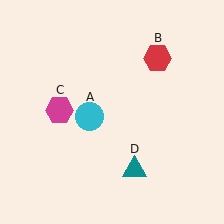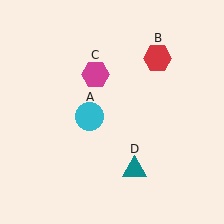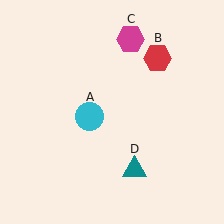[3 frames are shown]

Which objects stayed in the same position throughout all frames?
Cyan circle (object A) and red hexagon (object B) and teal triangle (object D) remained stationary.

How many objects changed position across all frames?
1 object changed position: magenta hexagon (object C).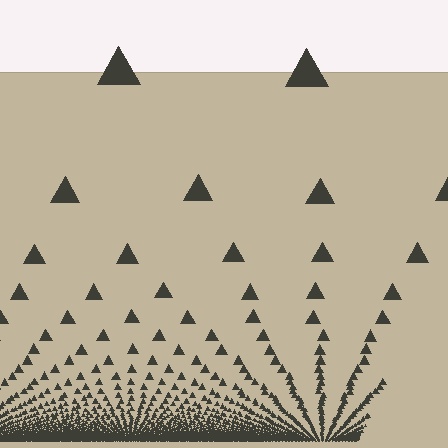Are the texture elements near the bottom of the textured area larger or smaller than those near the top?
Smaller. The gradient is inverted — elements near the bottom are smaller and denser.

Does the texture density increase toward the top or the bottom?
Density increases toward the bottom.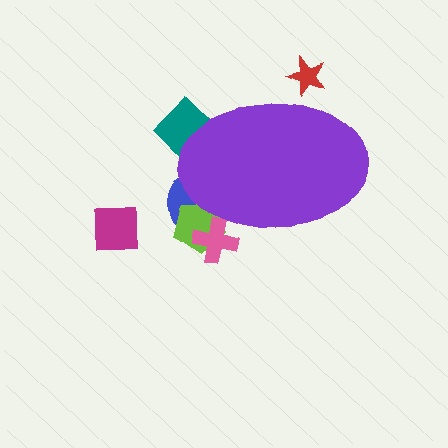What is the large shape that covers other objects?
A purple ellipse.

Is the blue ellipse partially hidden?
Yes, the blue ellipse is partially hidden behind the purple ellipse.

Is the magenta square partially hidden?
No, the magenta square is fully visible.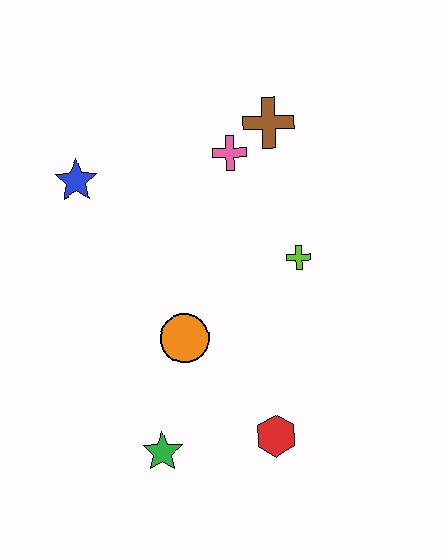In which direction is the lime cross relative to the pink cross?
The lime cross is below the pink cross.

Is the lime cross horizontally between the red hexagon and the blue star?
No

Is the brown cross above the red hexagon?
Yes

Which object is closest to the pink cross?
The brown cross is closest to the pink cross.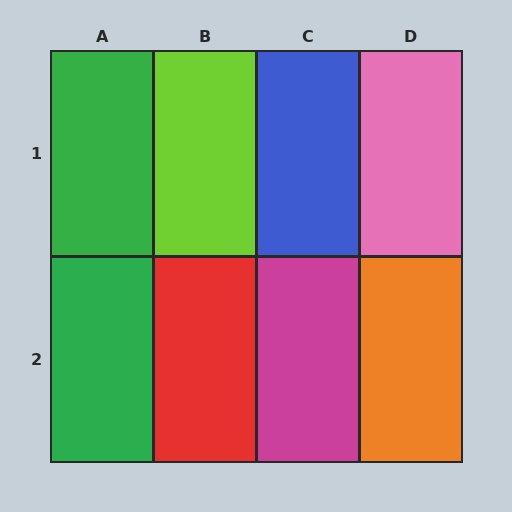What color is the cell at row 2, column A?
Green.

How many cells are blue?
1 cell is blue.